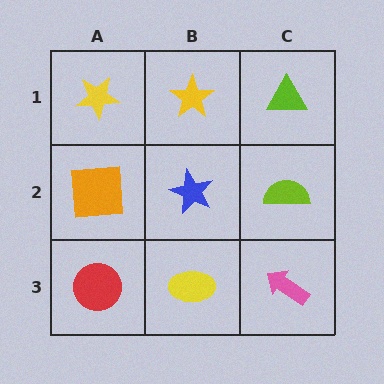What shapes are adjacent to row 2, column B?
A yellow star (row 1, column B), a yellow ellipse (row 3, column B), an orange square (row 2, column A), a lime semicircle (row 2, column C).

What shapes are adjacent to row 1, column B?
A blue star (row 2, column B), a yellow star (row 1, column A), a lime triangle (row 1, column C).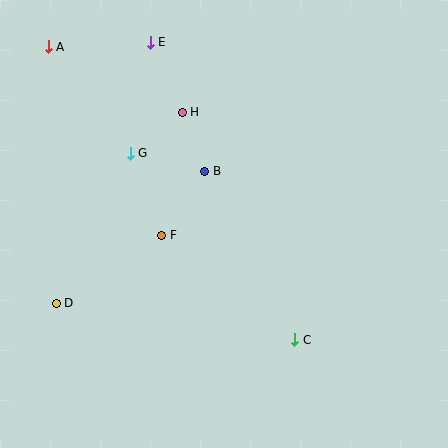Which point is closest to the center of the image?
Point B at (205, 171) is closest to the center.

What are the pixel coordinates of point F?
Point F is at (162, 235).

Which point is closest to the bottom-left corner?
Point D is closest to the bottom-left corner.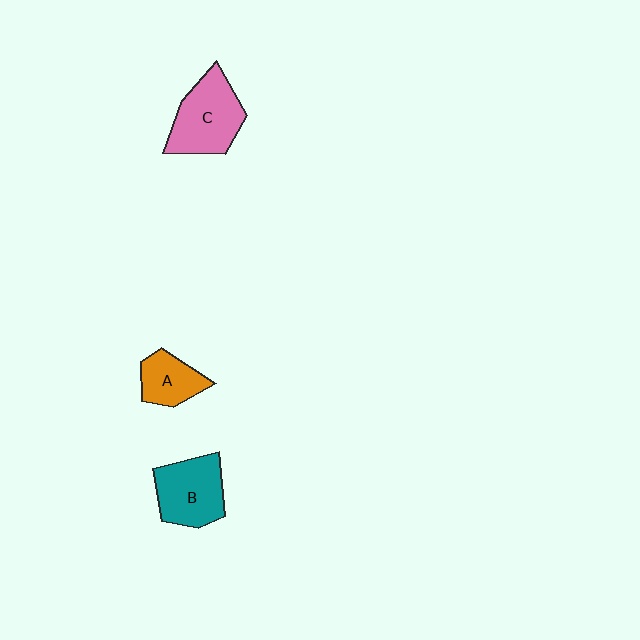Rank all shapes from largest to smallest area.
From largest to smallest: C (pink), B (teal), A (orange).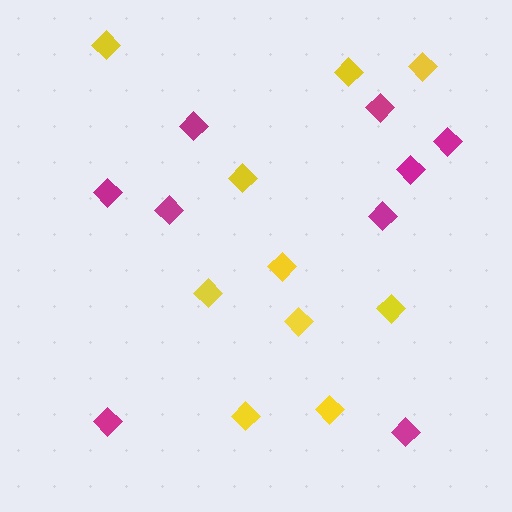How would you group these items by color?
There are 2 groups: one group of yellow diamonds (10) and one group of magenta diamonds (9).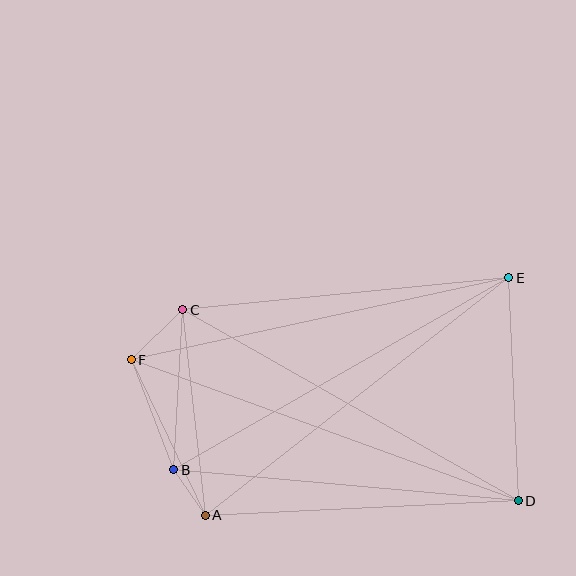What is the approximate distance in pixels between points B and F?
The distance between B and F is approximately 118 pixels.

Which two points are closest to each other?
Points A and B are closest to each other.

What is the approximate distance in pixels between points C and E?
The distance between C and E is approximately 328 pixels.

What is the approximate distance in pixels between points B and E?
The distance between B and E is approximately 386 pixels.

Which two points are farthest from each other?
Points D and F are farthest from each other.